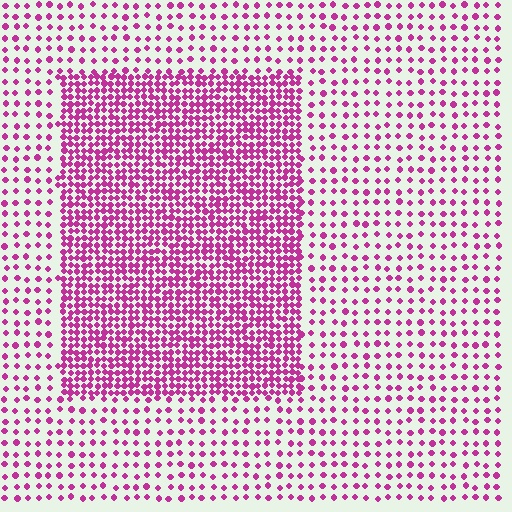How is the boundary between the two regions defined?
The boundary is defined by a change in element density (approximately 2.7x ratio). All elements are the same color, size, and shape.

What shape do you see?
I see a rectangle.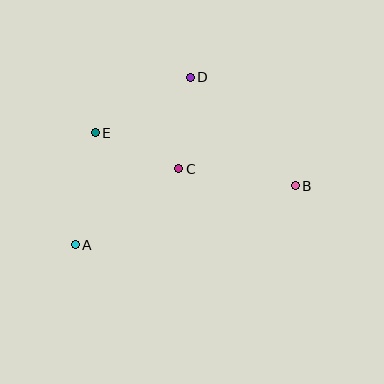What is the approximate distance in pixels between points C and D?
The distance between C and D is approximately 92 pixels.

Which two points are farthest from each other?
Points A and B are farthest from each other.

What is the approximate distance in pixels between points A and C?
The distance between A and C is approximately 128 pixels.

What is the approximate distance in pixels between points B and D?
The distance between B and D is approximately 151 pixels.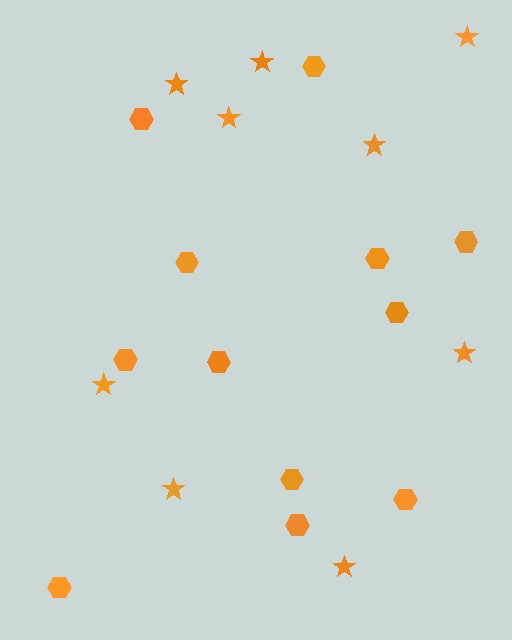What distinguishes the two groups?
There are 2 groups: one group of stars (9) and one group of hexagons (12).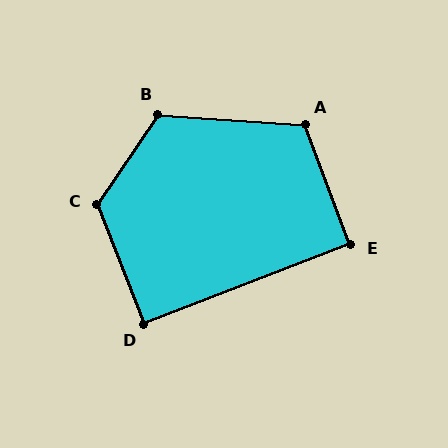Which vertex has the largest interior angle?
C, at approximately 125 degrees.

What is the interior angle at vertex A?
Approximately 115 degrees (obtuse).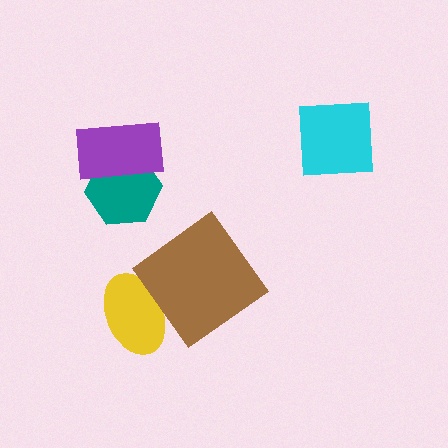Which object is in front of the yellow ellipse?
The brown diamond is in front of the yellow ellipse.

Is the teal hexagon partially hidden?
Yes, it is partially covered by another shape.